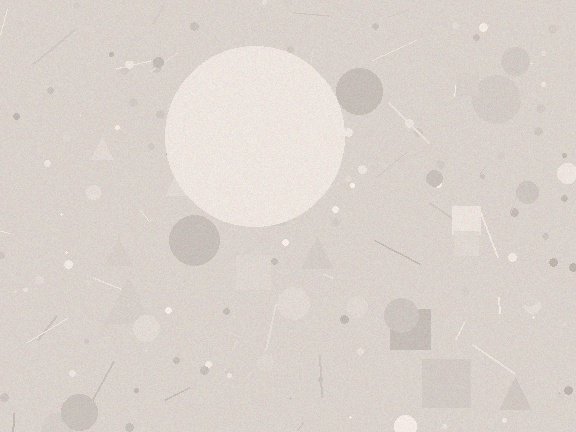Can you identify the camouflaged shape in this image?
The camouflaged shape is a circle.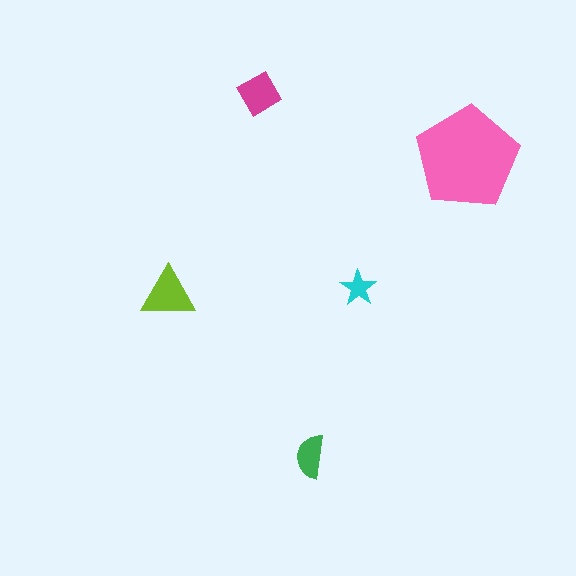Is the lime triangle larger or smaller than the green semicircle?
Larger.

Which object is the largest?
The pink pentagon.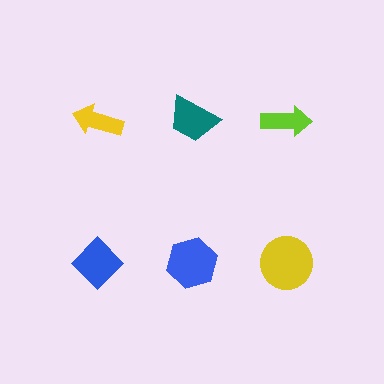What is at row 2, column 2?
A blue hexagon.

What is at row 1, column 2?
A teal trapezoid.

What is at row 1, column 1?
A yellow arrow.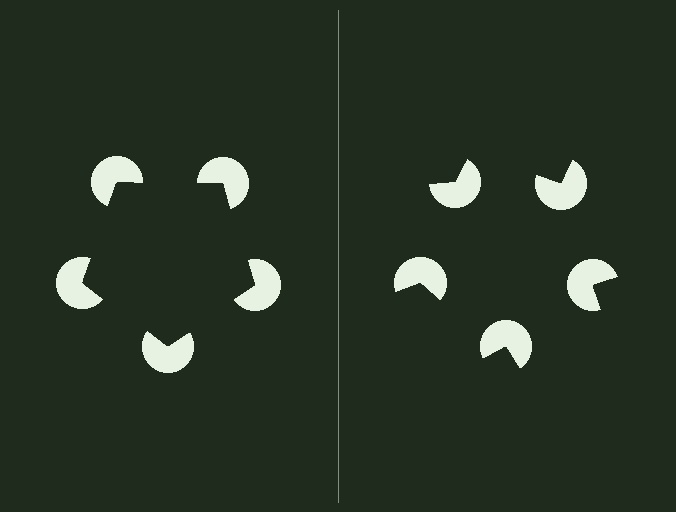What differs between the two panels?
The pac-man discs are positioned identically on both sides; only the wedge orientations differ. On the left they align to a pentagon; on the right they are misaligned.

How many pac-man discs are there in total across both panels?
10 — 5 on each side.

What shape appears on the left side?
An illusory pentagon.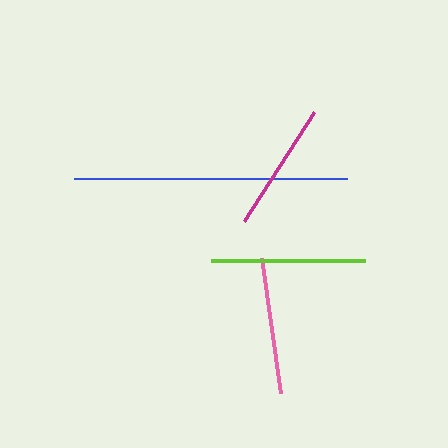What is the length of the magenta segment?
The magenta segment is approximately 129 pixels long.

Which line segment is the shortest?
The magenta line is the shortest at approximately 129 pixels.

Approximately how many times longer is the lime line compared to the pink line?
The lime line is approximately 1.1 times the length of the pink line.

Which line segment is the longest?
The blue line is the longest at approximately 274 pixels.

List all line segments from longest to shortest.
From longest to shortest: blue, lime, pink, magenta.